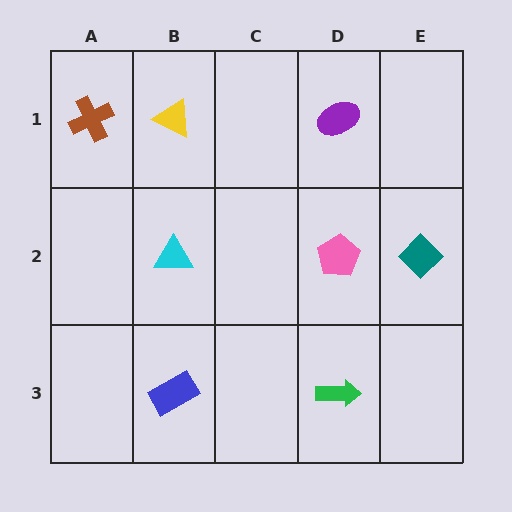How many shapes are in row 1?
3 shapes.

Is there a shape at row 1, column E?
No, that cell is empty.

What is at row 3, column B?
A blue rectangle.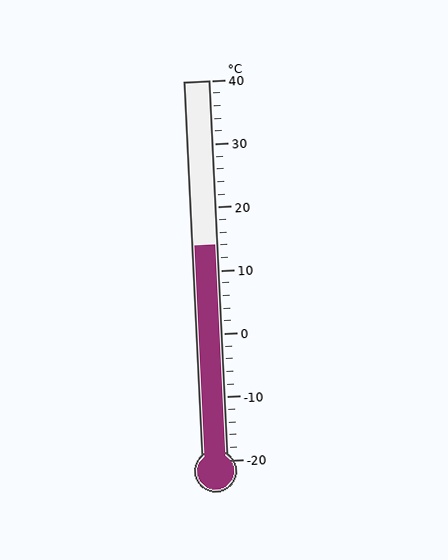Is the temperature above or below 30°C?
The temperature is below 30°C.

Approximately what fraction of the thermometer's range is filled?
The thermometer is filled to approximately 55% of its range.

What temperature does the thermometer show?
The thermometer shows approximately 14°C.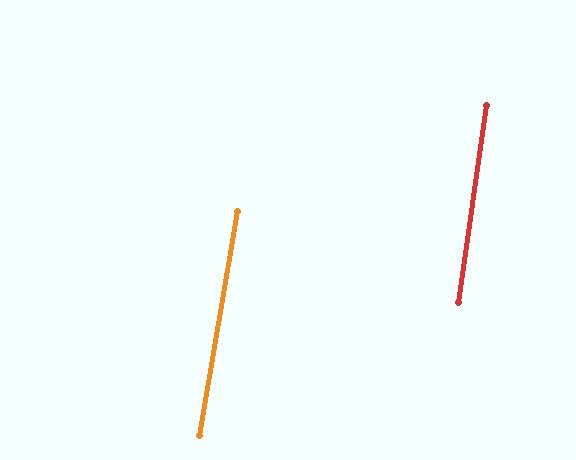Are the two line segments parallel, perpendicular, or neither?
Parallel — their directions differ by only 1.5°.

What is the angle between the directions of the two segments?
Approximately 1 degree.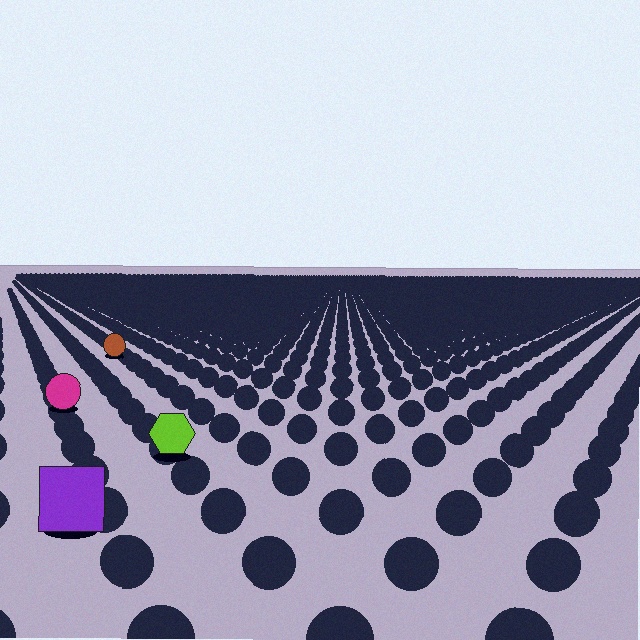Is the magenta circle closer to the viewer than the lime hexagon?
No. The lime hexagon is closer — you can tell from the texture gradient: the ground texture is coarser near it.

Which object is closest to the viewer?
The purple square is closest. The texture marks near it are larger and more spread out.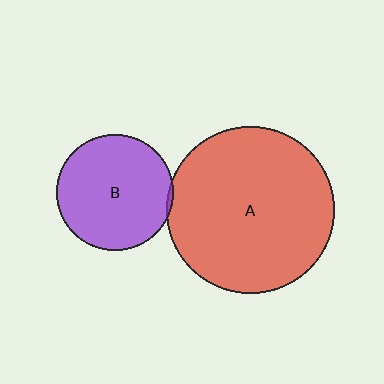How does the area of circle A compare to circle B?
Approximately 2.1 times.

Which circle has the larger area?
Circle A (red).